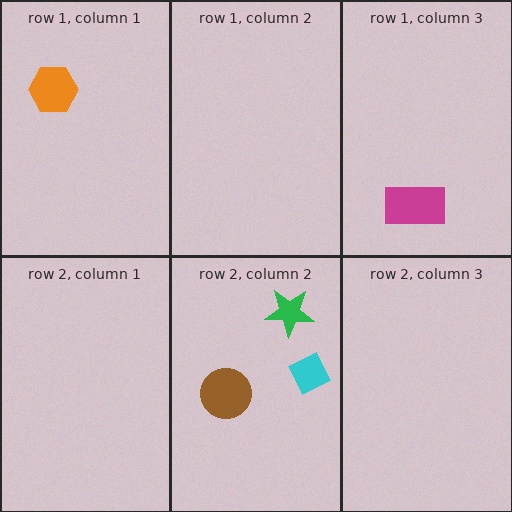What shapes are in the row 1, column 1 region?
The orange hexagon.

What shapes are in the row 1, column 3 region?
The magenta rectangle.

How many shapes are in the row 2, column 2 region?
3.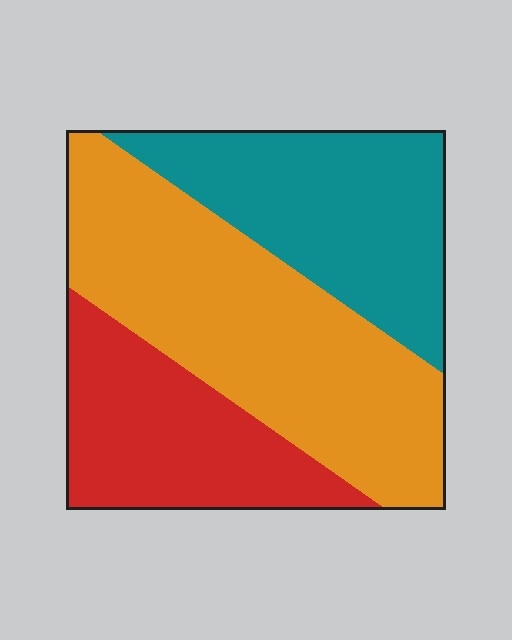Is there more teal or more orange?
Orange.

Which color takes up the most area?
Orange, at roughly 45%.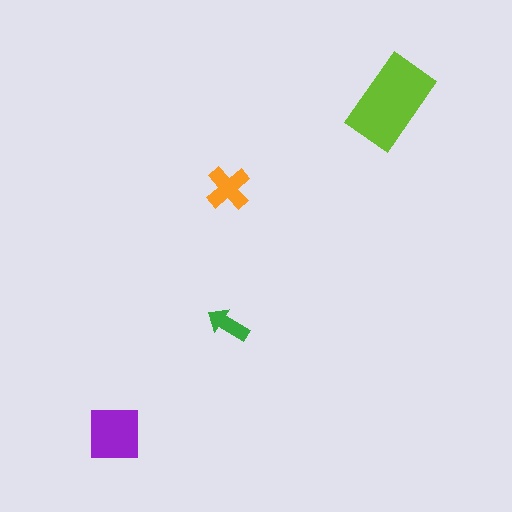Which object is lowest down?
The purple square is bottommost.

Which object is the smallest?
The green arrow.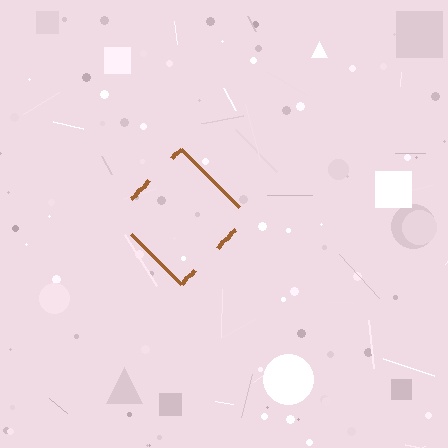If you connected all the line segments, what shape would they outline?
They would outline a diamond.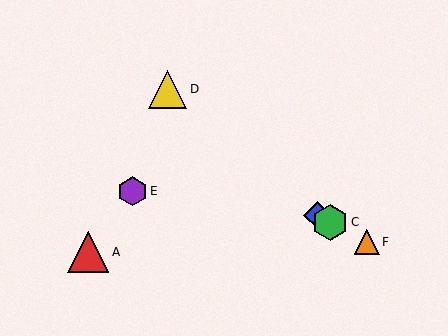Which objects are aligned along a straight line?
Objects B, C, F are aligned along a straight line.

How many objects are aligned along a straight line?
3 objects (B, C, F) are aligned along a straight line.